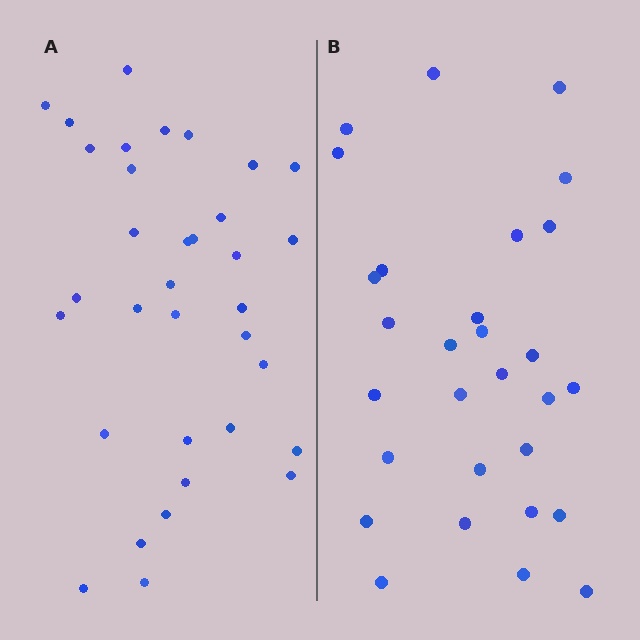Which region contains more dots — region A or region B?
Region A (the left region) has more dots.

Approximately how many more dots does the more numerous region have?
Region A has about 5 more dots than region B.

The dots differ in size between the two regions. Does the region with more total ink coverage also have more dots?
No. Region B has more total ink coverage because its dots are larger, but region A actually contains more individual dots. Total area can be misleading — the number of items is what matters here.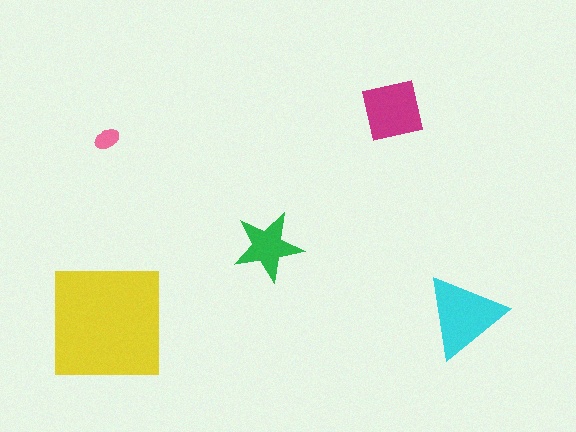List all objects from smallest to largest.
The pink ellipse, the green star, the magenta square, the cyan triangle, the yellow square.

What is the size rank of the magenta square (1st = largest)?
3rd.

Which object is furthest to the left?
The yellow square is leftmost.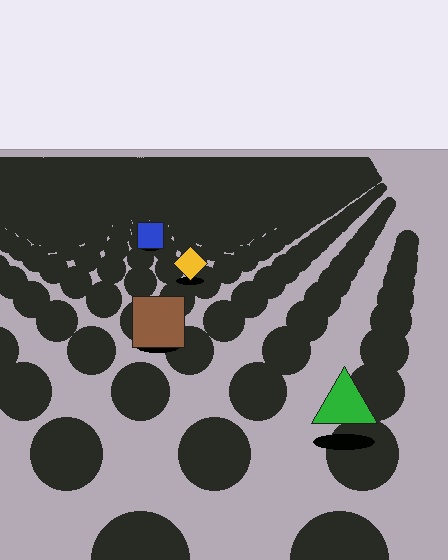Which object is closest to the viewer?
The green triangle is closest. The texture marks near it are larger and more spread out.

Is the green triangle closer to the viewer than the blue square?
Yes. The green triangle is closer — you can tell from the texture gradient: the ground texture is coarser near it.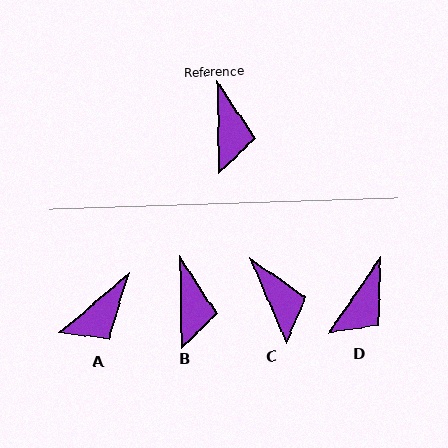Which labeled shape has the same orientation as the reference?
B.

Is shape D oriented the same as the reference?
No, it is off by about 35 degrees.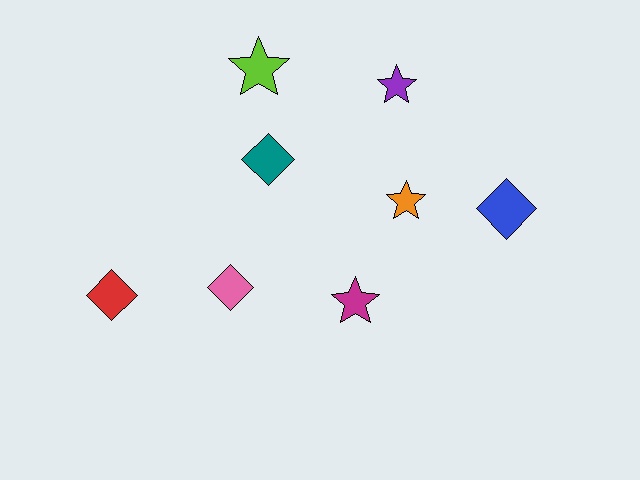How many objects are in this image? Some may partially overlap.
There are 8 objects.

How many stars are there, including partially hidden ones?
There are 4 stars.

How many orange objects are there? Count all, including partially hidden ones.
There is 1 orange object.